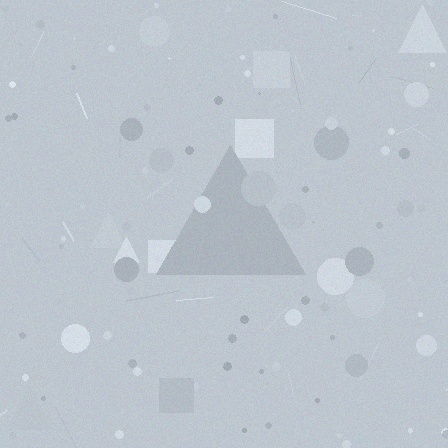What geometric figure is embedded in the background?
A triangle is embedded in the background.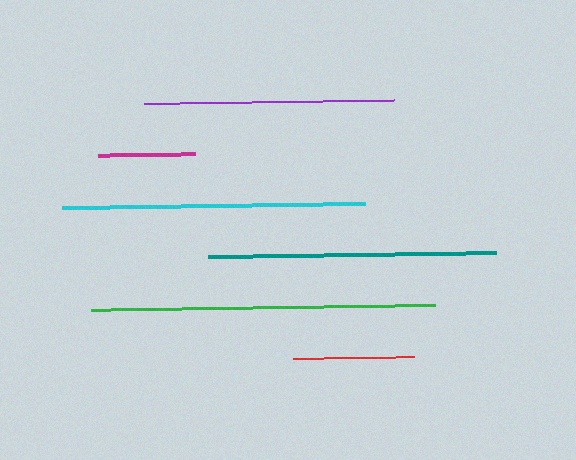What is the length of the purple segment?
The purple segment is approximately 251 pixels long.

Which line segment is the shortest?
The magenta line is the shortest at approximately 97 pixels.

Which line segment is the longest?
The green line is the longest at approximately 343 pixels.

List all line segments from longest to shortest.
From longest to shortest: green, cyan, teal, purple, red, magenta.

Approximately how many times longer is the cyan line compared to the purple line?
The cyan line is approximately 1.2 times the length of the purple line.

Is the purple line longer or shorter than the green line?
The green line is longer than the purple line.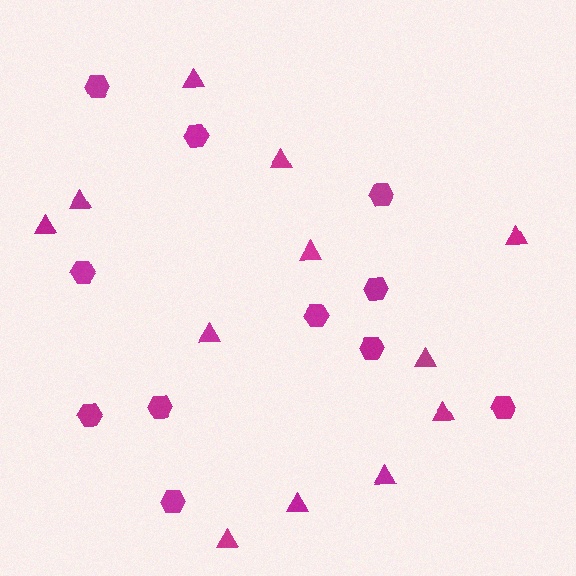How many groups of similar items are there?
There are 2 groups: one group of hexagons (11) and one group of triangles (12).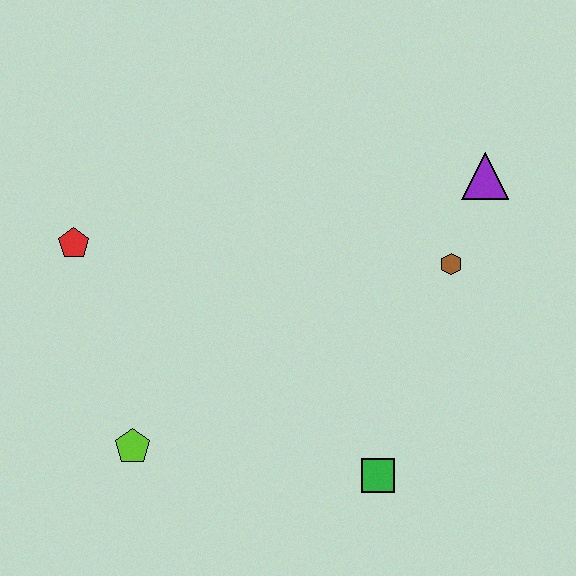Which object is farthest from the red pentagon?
The purple triangle is farthest from the red pentagon.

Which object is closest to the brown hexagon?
The purple triangle is closest to the brown hexagon.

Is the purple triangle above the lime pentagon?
Yes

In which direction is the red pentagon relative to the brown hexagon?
The red pentagon is to the left of the brown hexagon.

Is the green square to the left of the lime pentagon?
No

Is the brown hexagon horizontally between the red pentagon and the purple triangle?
Yes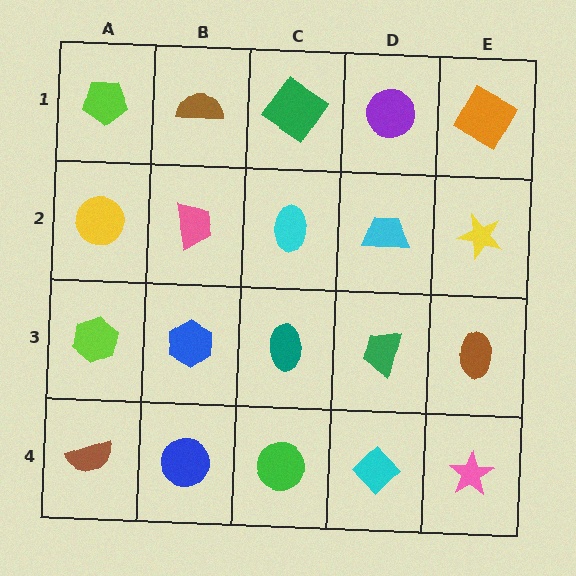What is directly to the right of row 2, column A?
A pink trapezoid.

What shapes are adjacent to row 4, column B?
A blue hexagon (row 3, column B), a brown semicircle (row 4, column A), a green circle (row 4, column C).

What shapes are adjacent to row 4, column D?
A green trapezoid (row 3, column D), a green circle (row 4, column C), a pink star (row 4, column E).